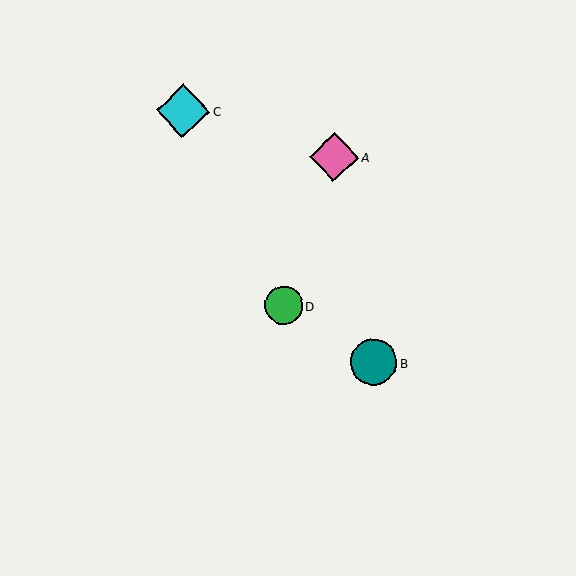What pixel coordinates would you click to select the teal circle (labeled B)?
Click at (374, 362) to select the teal circle B.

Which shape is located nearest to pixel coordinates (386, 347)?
The teal circle (labeled B) at (374, 362) is nearest to that location.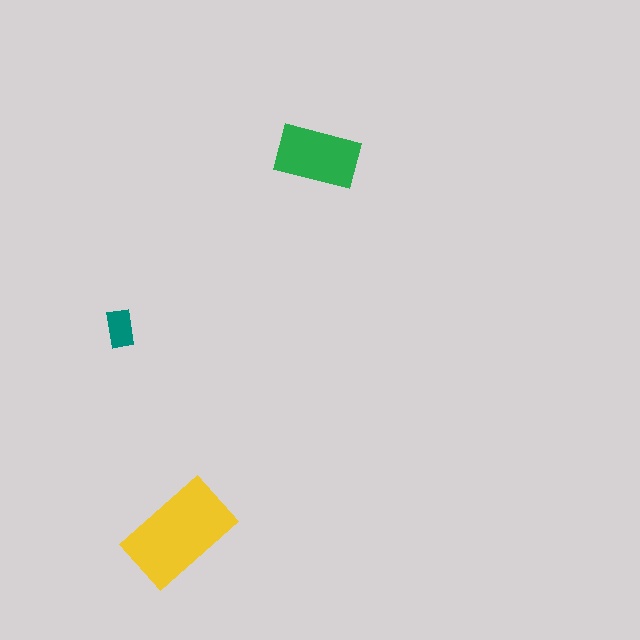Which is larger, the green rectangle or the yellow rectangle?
The yellow one.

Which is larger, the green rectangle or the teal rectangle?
The green one.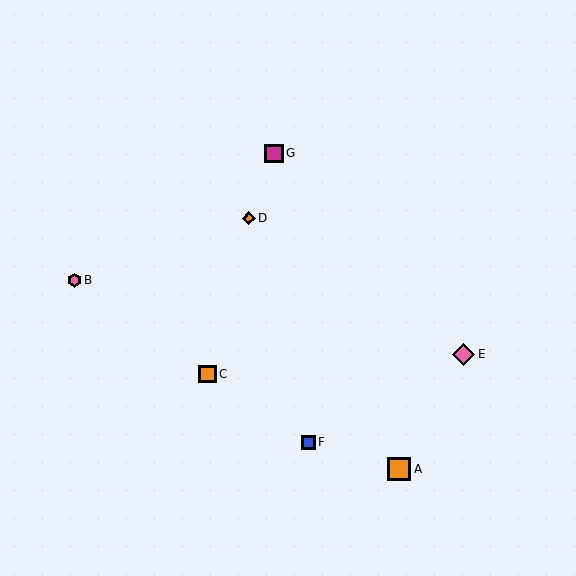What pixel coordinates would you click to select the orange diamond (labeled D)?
Click at (249, 218) to select the orange diamond D.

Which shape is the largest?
The orange square (labeled A) is the largest.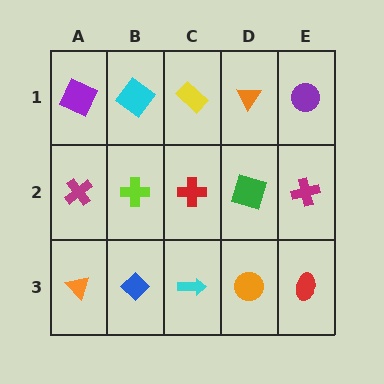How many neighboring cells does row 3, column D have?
3.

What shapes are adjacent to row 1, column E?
A magenta cross (row 2, column E), an orange triangle (row 1, column D).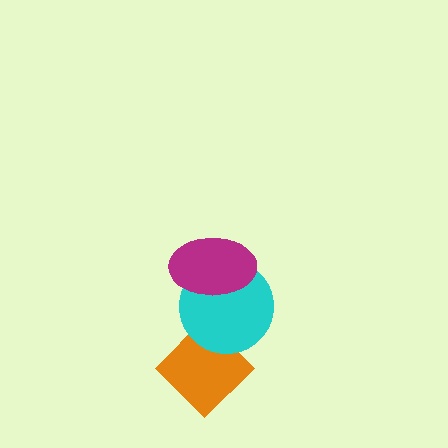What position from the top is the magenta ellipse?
The magenta ellipse is 1st from the top.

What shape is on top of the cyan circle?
The magenta ellipse is on top of the cyan circle.